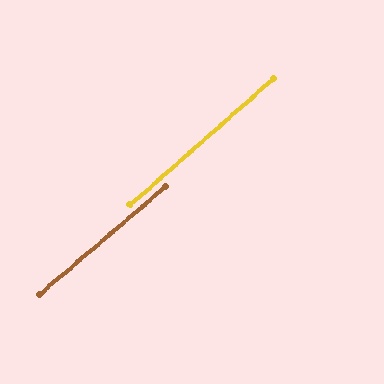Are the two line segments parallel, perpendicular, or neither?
Parallel — their directions differ by only 0.8°.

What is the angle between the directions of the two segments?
Approximately 1 degree.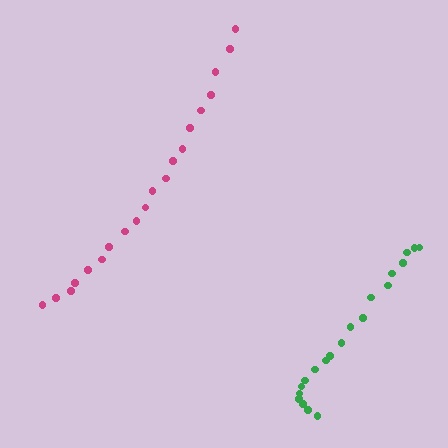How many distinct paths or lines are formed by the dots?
There are 2 distinct paths.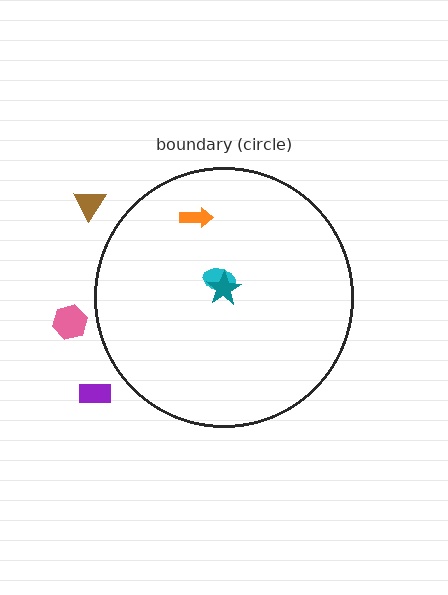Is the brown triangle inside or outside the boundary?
Outside.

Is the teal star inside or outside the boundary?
Inside.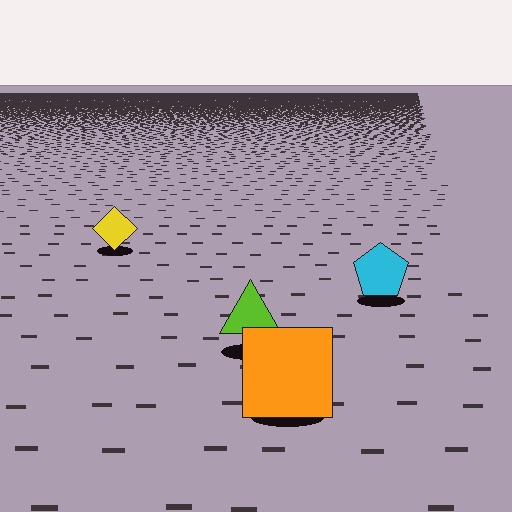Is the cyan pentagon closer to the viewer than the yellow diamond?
Yes. The cyan pentagon is closer — you can tell from the texture gradient: the ground texture is coarser near it.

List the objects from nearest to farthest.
From nearest to farthest: the orange square, the lime triangle, the cyan pentagon, the yellow diamond.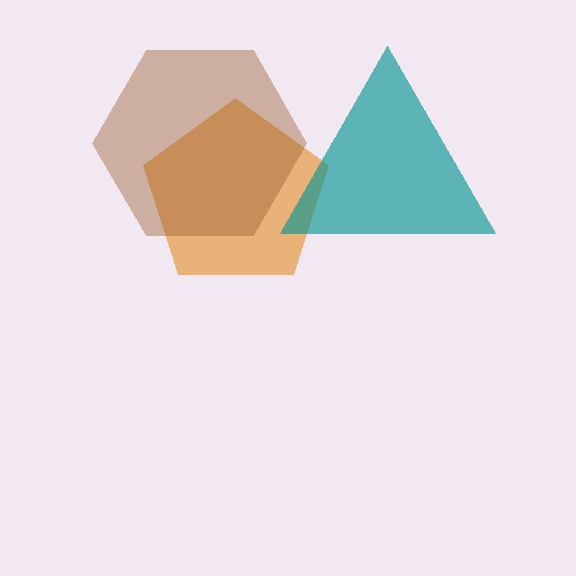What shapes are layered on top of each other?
The layered shapes are: an orange pentagon, a teal triangle, a brown hexagon.